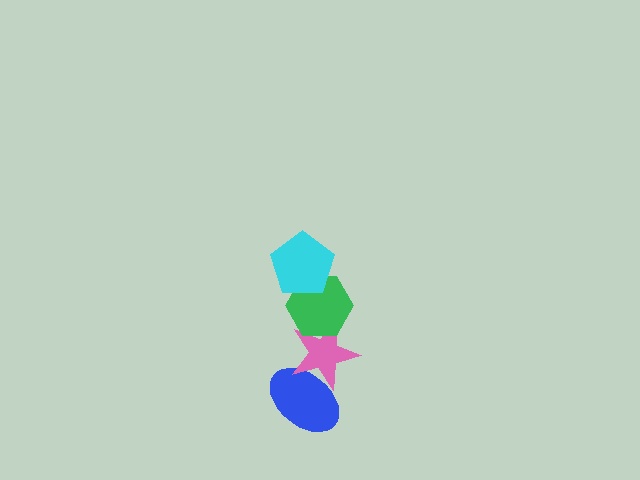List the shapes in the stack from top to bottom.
From top to bottom: the cyan pentagon, the green hexagon, the pink star, the blue ellipse.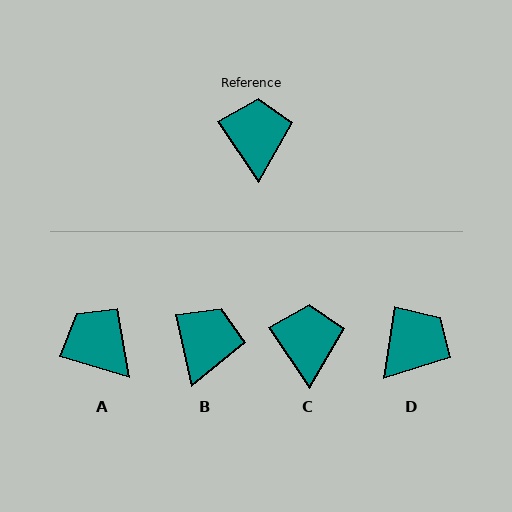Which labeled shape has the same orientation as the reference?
C.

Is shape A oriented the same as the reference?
No, it is off by about 40 degrees.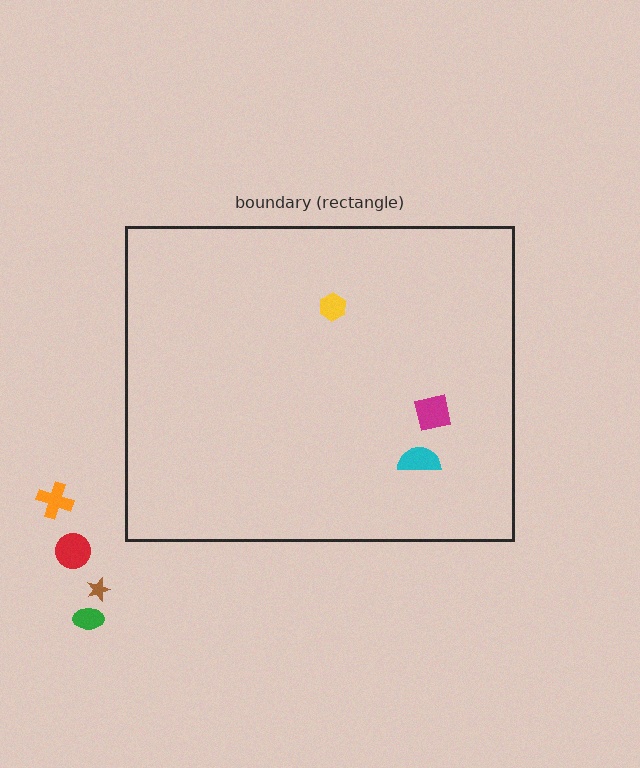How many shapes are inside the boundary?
3 inside, 4 outside.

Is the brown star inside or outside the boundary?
Outside.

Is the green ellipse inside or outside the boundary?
Outside.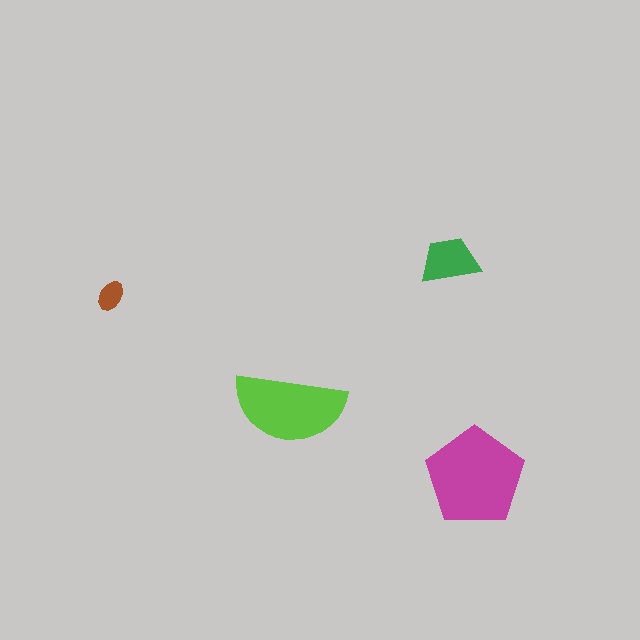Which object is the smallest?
The brown ellipse.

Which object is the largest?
The magenta pentagon.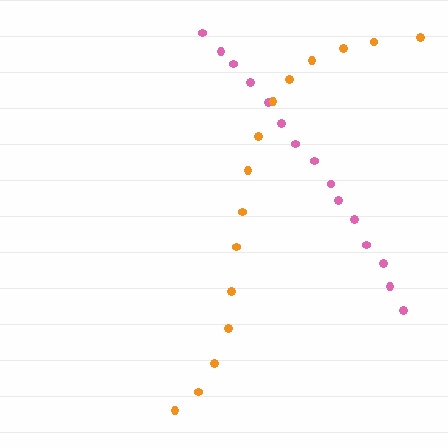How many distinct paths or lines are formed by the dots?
There are 2 distinct paths.